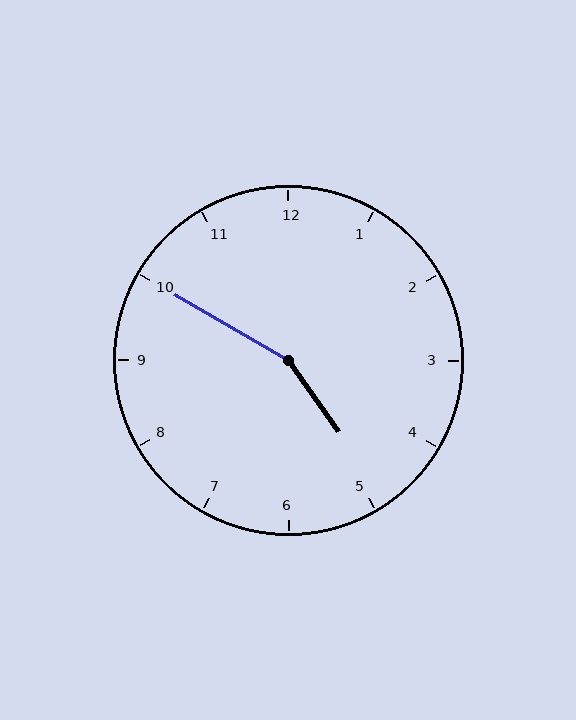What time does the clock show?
4:50.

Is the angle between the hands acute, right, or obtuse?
It is obtuse.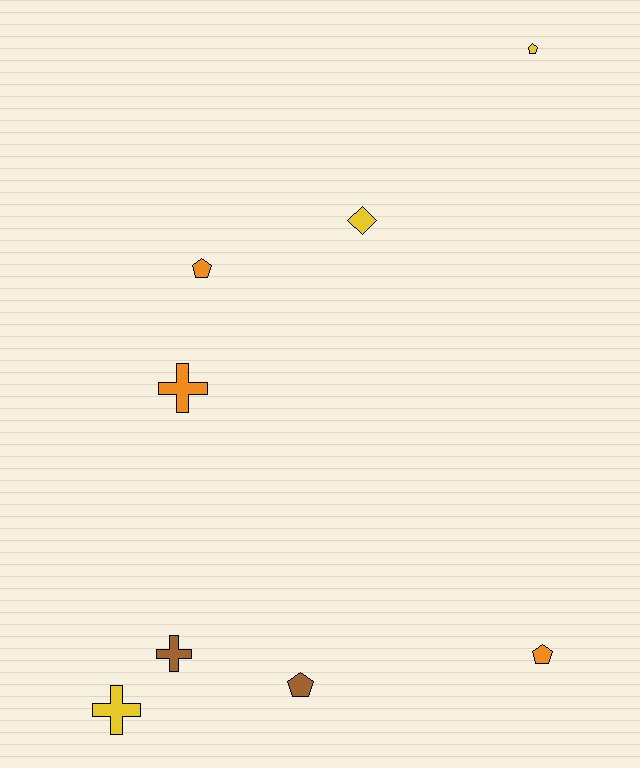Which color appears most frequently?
Orange, with 3 objects.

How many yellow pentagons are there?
There is 1 yellow pentagon.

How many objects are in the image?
There are 8 objects.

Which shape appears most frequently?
Pentagon, with 4 objects.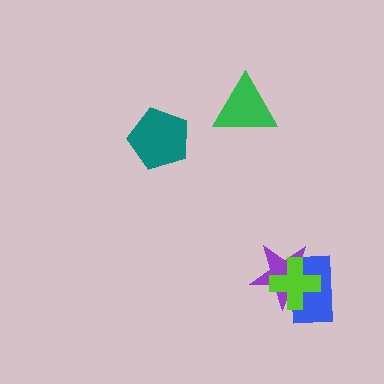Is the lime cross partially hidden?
No, no other shape covers it.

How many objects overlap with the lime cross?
2 objects overlap with the lime cross.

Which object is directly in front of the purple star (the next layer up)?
The blue rectangle is directly in front of the purple star.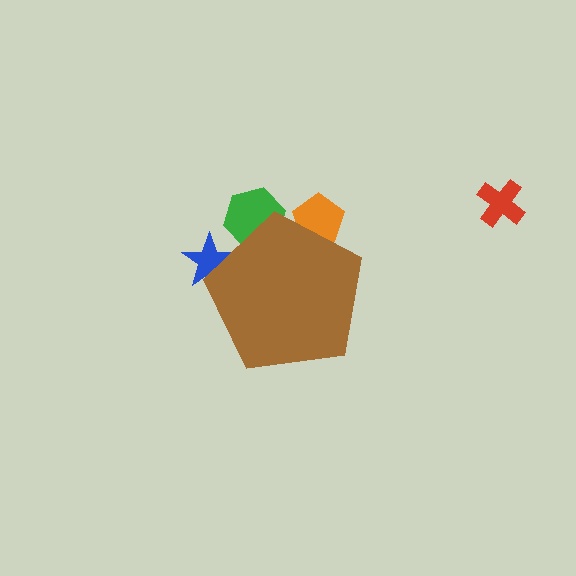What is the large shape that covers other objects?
A brown pentagon.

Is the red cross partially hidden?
No, the red cross is fully visible.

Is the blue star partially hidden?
Yes, the blue star is partially hidden behind the brown pentagon.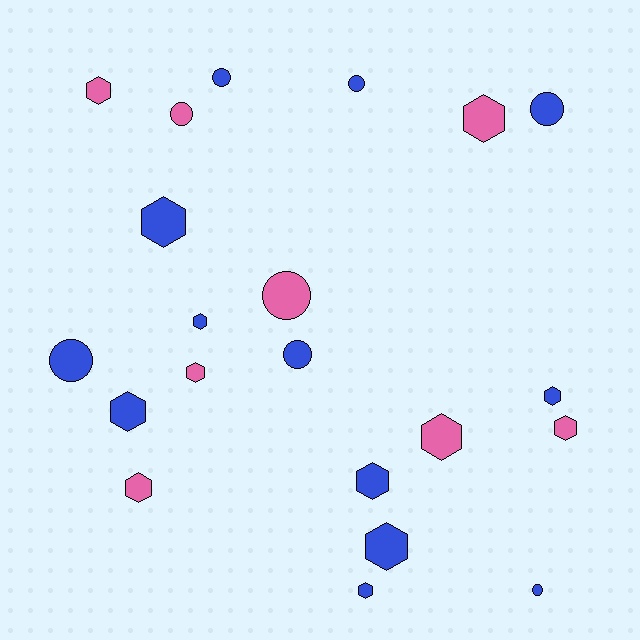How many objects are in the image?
There are 21 objects.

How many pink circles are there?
There are 2 pink circles.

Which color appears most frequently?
Blue, with 13 objects.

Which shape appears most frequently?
Hexagon, with 13 objects.